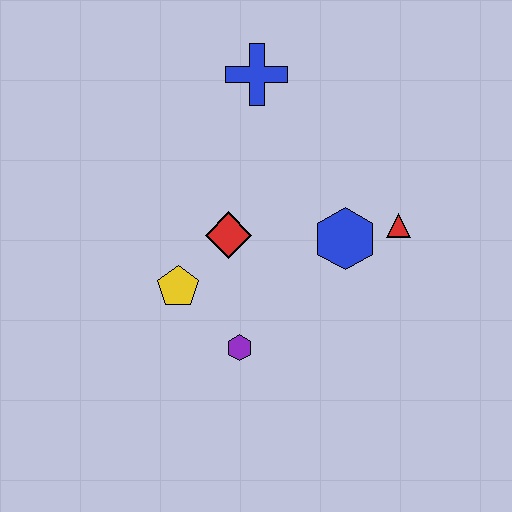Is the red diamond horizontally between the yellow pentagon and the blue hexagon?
Yes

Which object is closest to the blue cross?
The red diamond is closest to the blue cross.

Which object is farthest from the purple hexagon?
The blue cross is farthest from the purple hexagon.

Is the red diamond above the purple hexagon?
Yes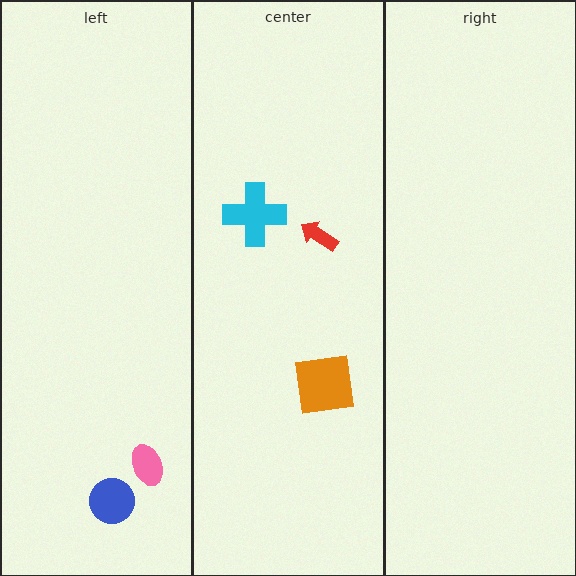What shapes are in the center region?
The orange square, the cyan cross, the red arrow.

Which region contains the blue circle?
The left region.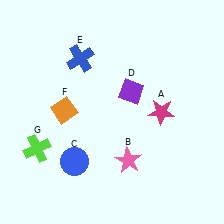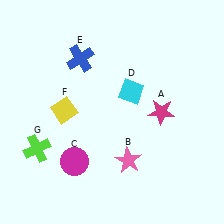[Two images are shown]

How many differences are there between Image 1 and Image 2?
There are 3 differences between the two images.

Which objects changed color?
C changed from blue to magenta. D changed from purple to cyan. F changed from orange to yellow.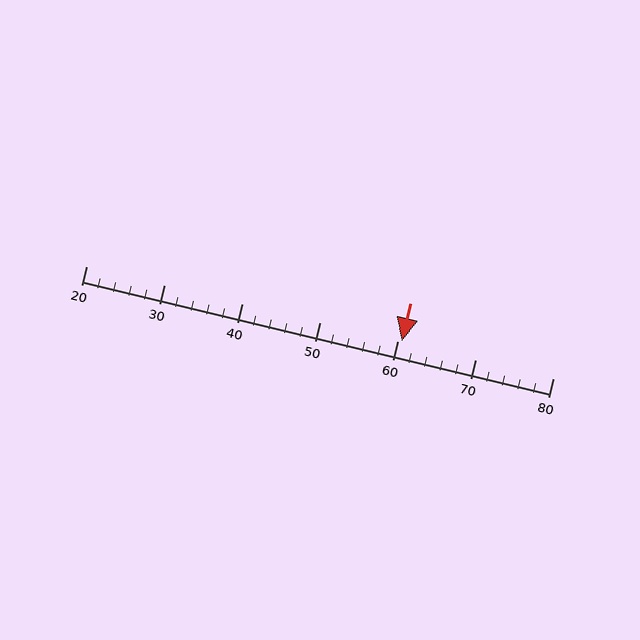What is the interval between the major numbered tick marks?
The major tick marks are spaced 10 units apart.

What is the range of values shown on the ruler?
The ruler shows values from 20 to 80.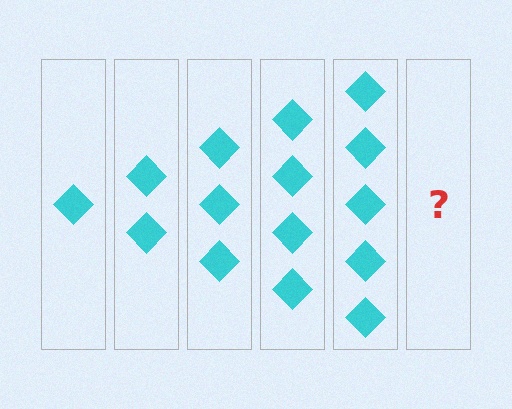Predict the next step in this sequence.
The next step is 6 diamonds.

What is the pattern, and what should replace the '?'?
The pattern is that each step adds one more diamond. The '?' should be 6 diamonds.